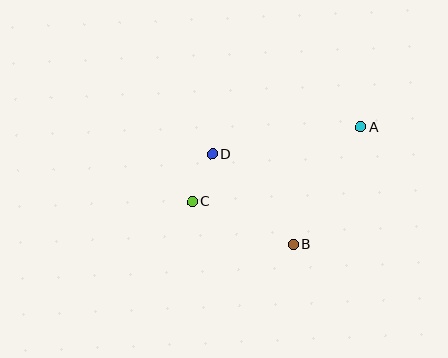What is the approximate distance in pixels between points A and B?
The distance between A and B is approximately 136 pixels.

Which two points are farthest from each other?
Points A and C are farthest from each other.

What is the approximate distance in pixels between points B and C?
The distance between B and C is approximately 109 pixels.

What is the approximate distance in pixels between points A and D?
The distance between A and D is approximately 151 pixels.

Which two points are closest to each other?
Points C and D are closest to each other.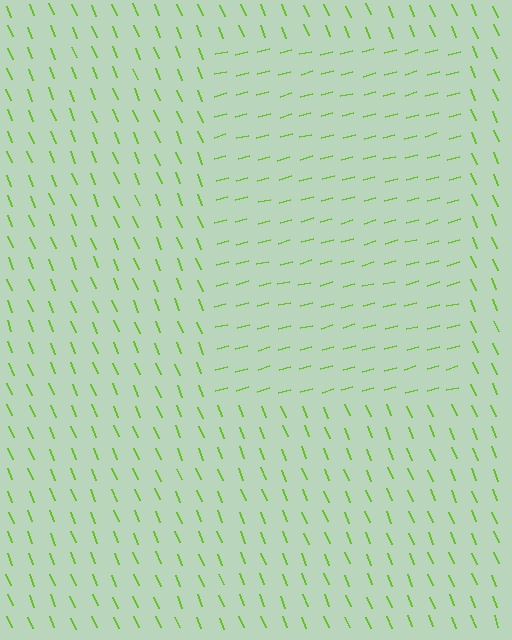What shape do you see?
I see a rectangle.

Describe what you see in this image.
The image is filled with small lime line segments. A rectangle region in the image has lines oriented differently from the surrounding lines, creating a visible texture boundary.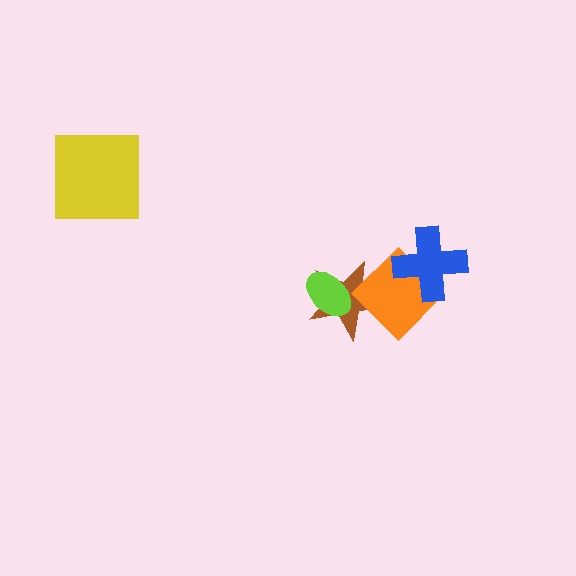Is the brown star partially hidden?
Yes, it is partially covered by another shape.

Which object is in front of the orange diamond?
The blue cross is in front of the orange diamond.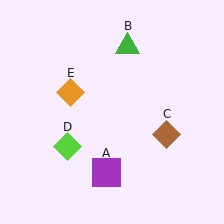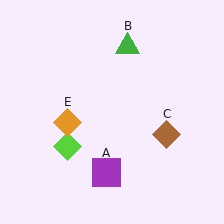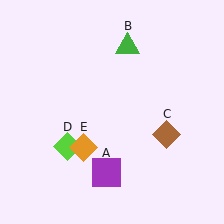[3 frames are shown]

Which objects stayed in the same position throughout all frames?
Purple square (object A) and green triangle (object B) and brown diamond (object C) and lime diamond (object D) remained stationary.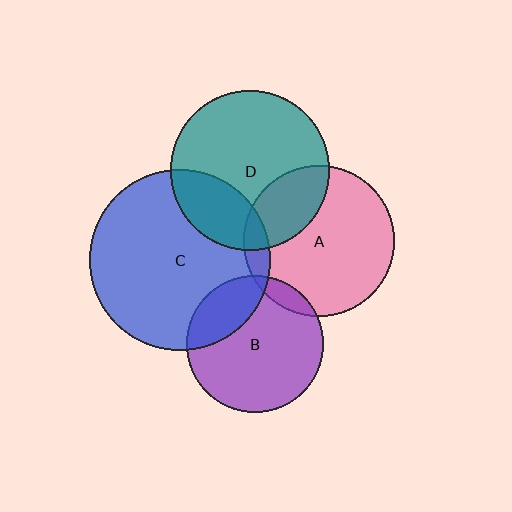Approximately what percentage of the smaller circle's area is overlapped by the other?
Approximately 10%.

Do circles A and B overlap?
Yes.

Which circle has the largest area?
Circle C (blue).